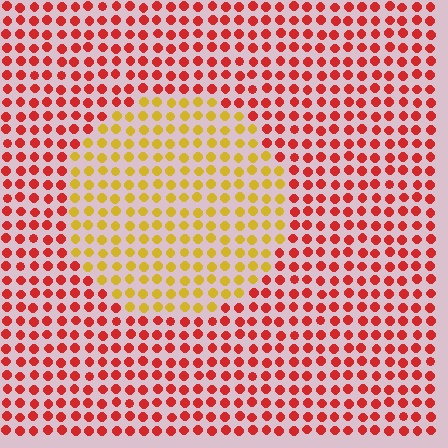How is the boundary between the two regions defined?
The boundary is defined purely by a slight shift in hue (about 51 degrees). Spacing, size, and orientation are identical on both sides.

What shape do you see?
I see a circle.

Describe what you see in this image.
The image is filled with small red elements in a uniform arrangement. A circle-shaped region is visible where the elements are tinted to a slightly different hue, forming a subtle color boundary.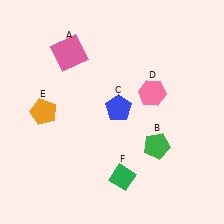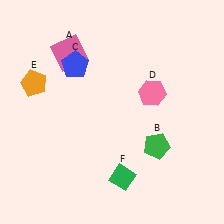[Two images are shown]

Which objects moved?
The objects that moved are: the blue pentagon (C), the orange pentagon (E).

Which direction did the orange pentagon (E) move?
The orange pentagon (E) moved up.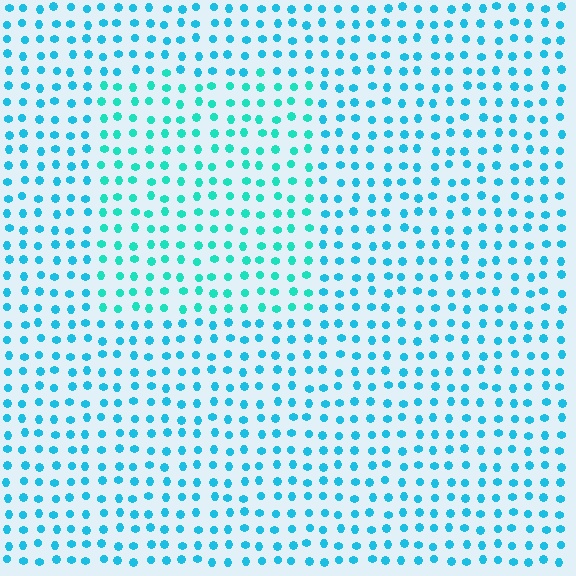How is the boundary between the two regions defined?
The boundary is defined purely by a slight shift in hue (about 22 degrees). Spacing, size, and orientation are identical on both sides.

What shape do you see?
I see a rectangle.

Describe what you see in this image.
The image is filled with small cyan elements in a uniform arrangement. A rectangle-shaped region is visible where the elements are tinted to a slightly different hue, forming a subtle color boundary.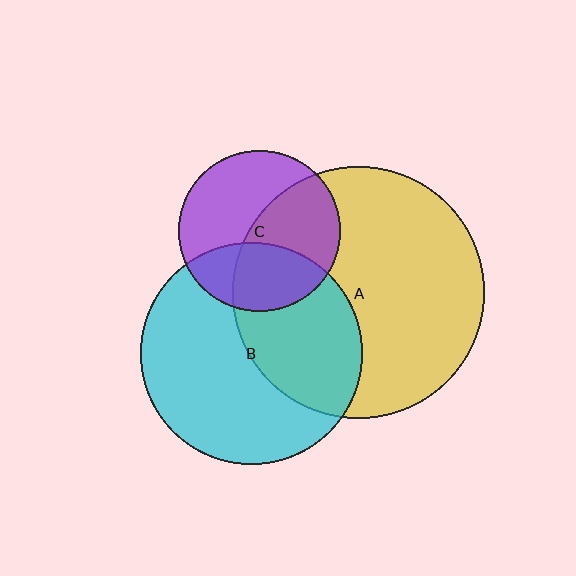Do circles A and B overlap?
Yes.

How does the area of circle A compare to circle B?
Approximately 1.3 times.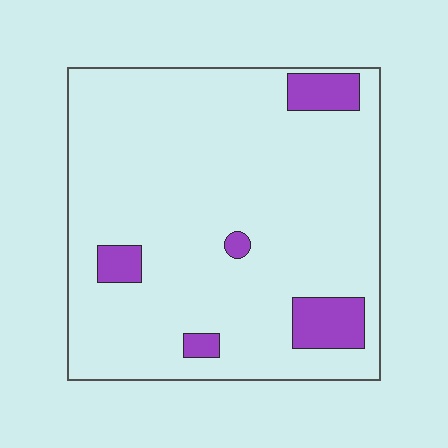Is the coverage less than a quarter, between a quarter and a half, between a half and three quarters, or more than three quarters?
Less than a quarter.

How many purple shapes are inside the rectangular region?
5.